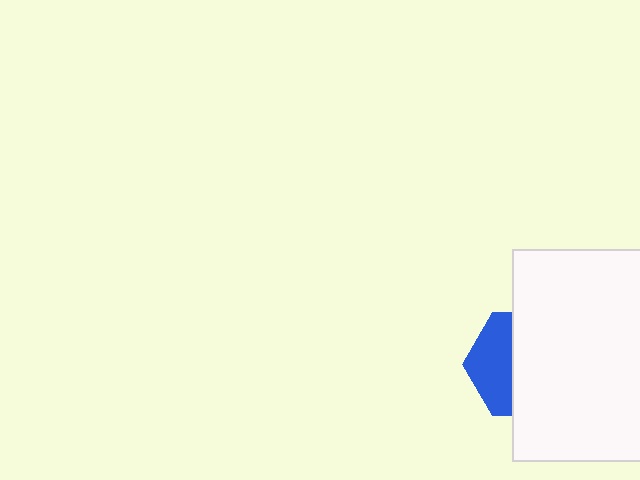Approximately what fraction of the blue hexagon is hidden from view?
Roughly 62% of the blue hexagon is hidden behind the white rectangle.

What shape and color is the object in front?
The object in front is a white rectangle.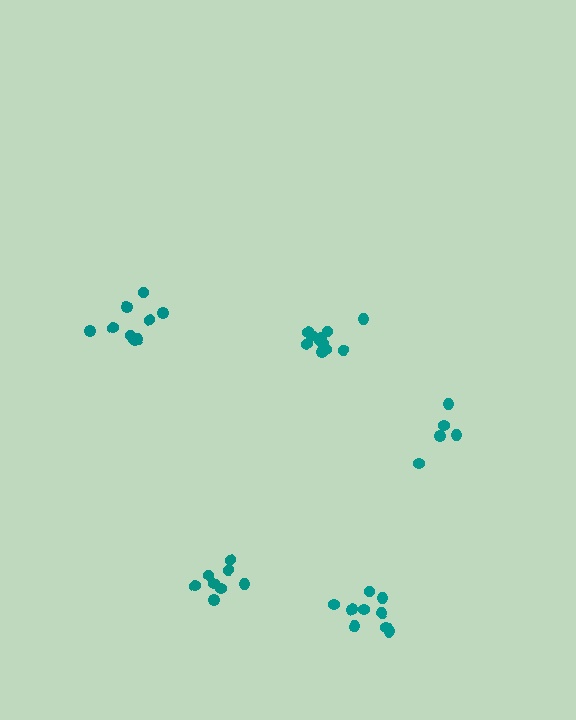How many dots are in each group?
Group 1: 5 dots, Group 2: 8 dots, Group 3: 9 dots, Group 4: 9 dots, Group 5: 11 dots (42 total).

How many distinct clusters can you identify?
There are 5 distinct clusters.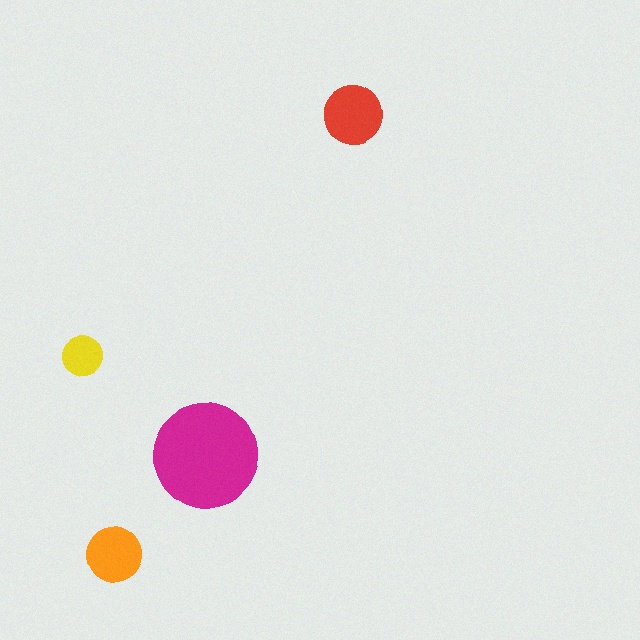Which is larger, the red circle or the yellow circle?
The red one.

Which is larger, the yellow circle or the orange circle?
The orange one.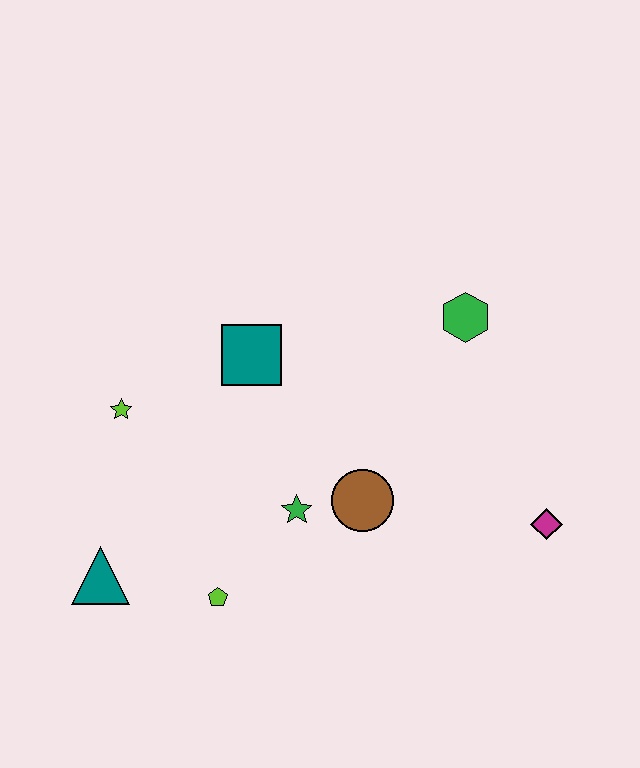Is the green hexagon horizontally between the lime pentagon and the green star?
No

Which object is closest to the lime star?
The teal square is closest to the lime star.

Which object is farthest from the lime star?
The magenta diamond is farthest from the lime star.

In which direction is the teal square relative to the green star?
The teal square is above the green star.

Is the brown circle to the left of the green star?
No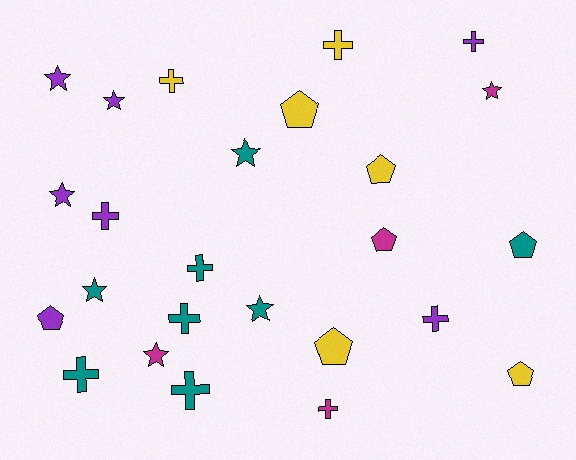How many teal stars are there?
There are 3 teal stars.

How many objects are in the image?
There are 25 objects.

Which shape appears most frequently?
Cross, with 10 objects.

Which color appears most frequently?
Teal, with 8 objects.